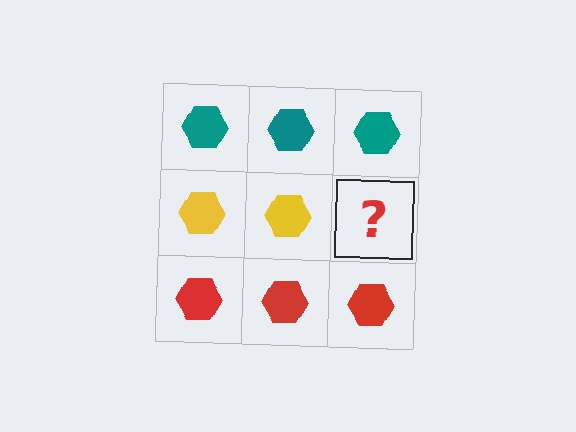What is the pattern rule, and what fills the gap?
The rule is that each row has a consistent color. The gap should be filled with a yellow hexagon.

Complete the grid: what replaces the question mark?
The question mark should be replaced with a yellow hexagon.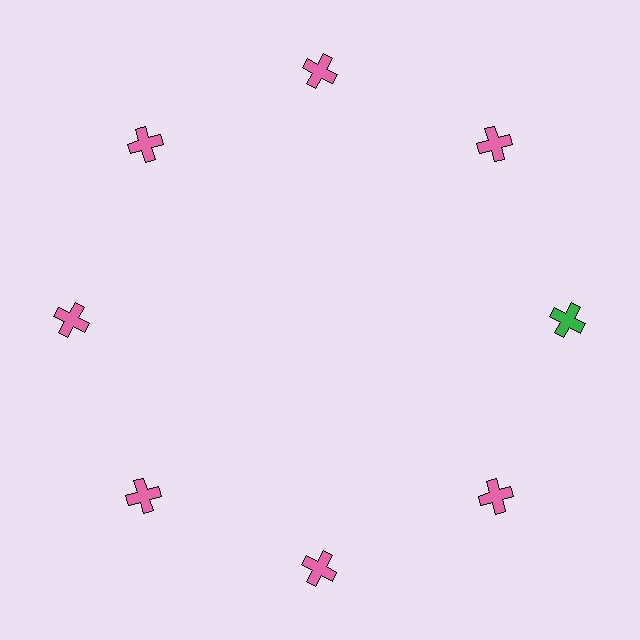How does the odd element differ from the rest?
It has a different color: green instead of pink.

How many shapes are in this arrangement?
There are 8 shapes arranged in a ring pattern.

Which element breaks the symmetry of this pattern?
The green cross at roughly the 3 o'clock position breaks the symmetry. All other shapes are pink crosses.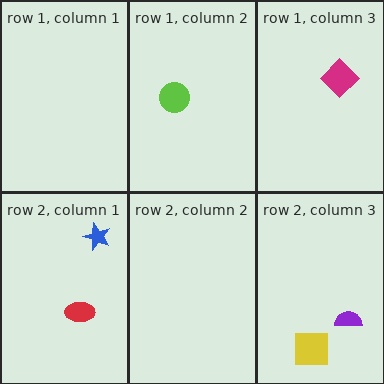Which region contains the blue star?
The row 2, column 1 region.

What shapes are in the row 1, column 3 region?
The magenta diamond.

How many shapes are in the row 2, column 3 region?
2.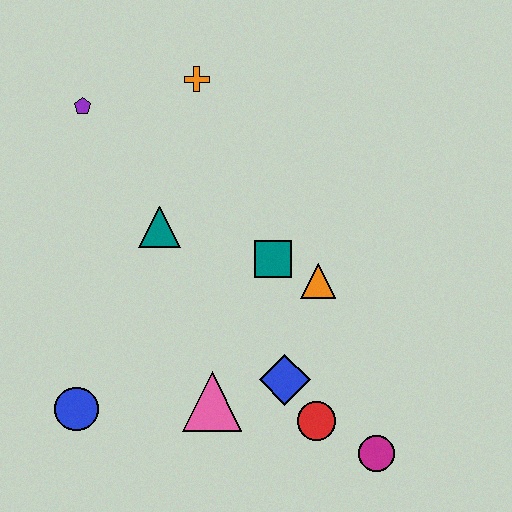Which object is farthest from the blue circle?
The orange cross is farthest from the blue circle.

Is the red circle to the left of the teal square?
No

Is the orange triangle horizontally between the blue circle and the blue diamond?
No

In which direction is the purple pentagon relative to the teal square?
The purple pentagon is to the left of the teal square.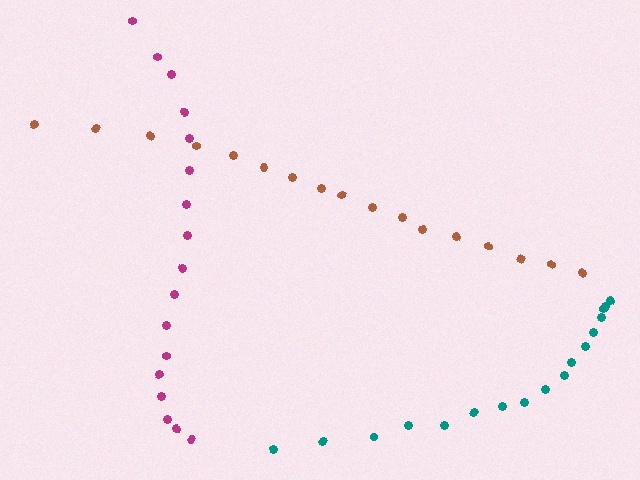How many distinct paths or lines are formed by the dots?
There are 3 distinct paths.